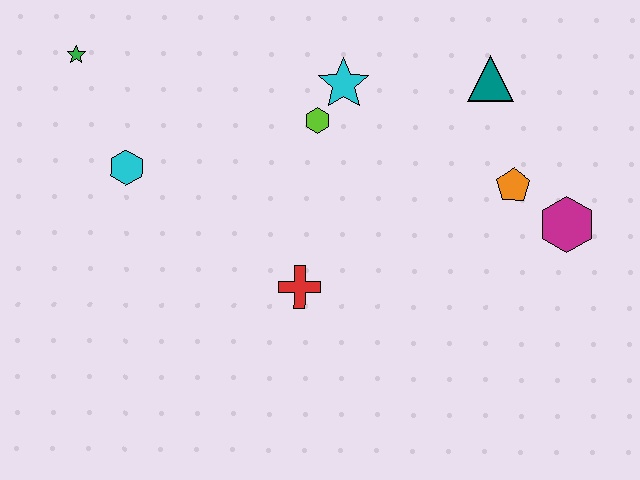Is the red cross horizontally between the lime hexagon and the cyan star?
No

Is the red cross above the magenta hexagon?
No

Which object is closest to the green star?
The cyan hexagon is closest to the green star.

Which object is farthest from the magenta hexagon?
The green star is farthest from the magenta hexagon.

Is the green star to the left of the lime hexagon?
Yes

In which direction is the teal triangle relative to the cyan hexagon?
The teal triangle is to the right of the cyan hexagon.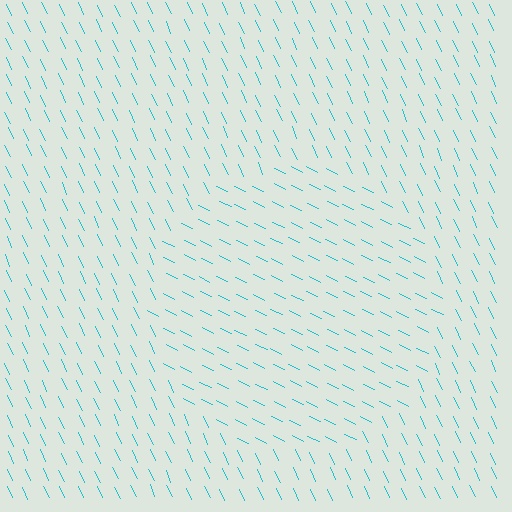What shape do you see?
I see a circle.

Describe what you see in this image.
The image is filled with small cyan line segments. A circle region in the image has lines oriented differently from the surrounding lines, creating a visible texture boundary.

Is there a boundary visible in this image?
Yes, there is a texture boundary formed by a change in line orientation.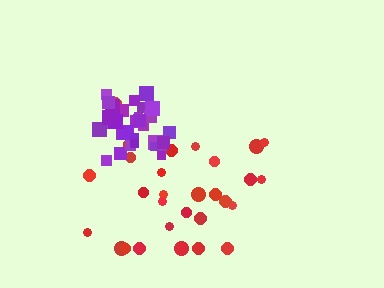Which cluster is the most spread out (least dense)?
Red.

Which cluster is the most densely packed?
Purple.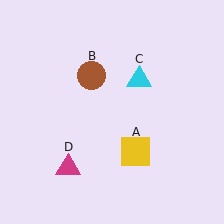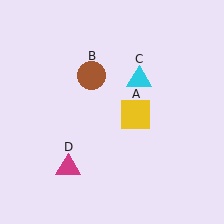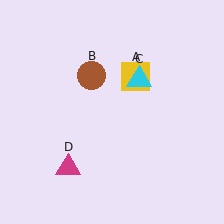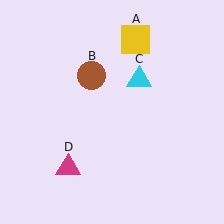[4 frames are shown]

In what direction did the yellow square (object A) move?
The yellow square (object A) moved up.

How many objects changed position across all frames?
1 object changed position: yellow square (object A).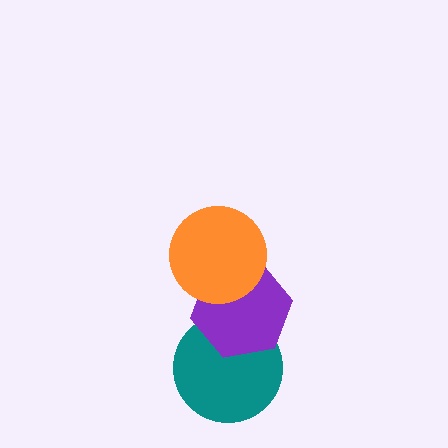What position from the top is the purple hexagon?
The purple hexagon is 2nd from the top.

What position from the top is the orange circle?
The orange circle is 1st from the top.